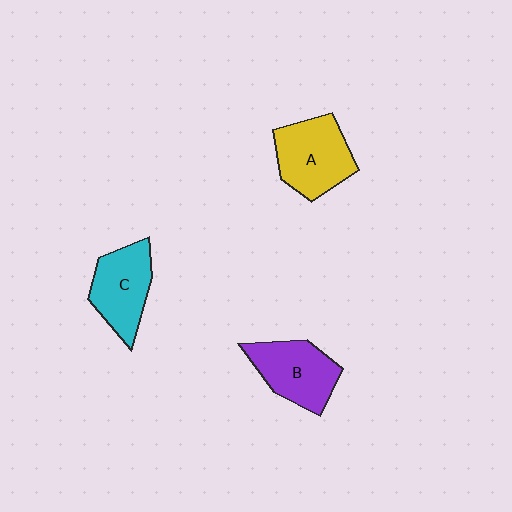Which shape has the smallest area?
Shape C (cyan).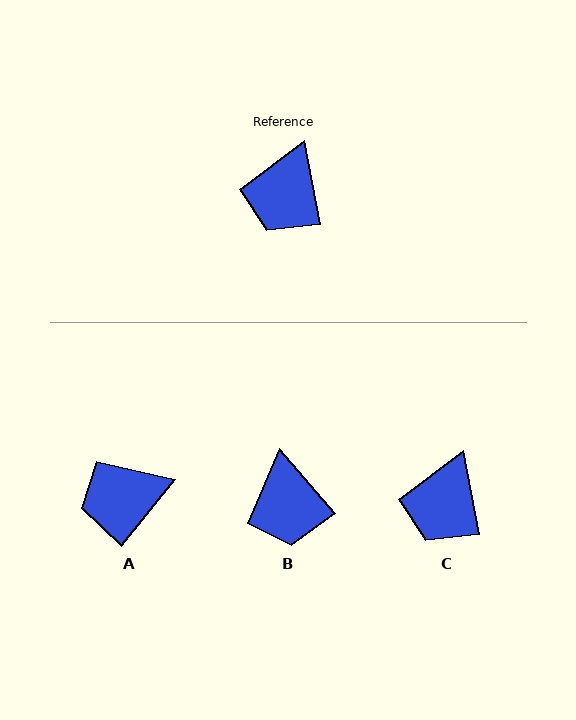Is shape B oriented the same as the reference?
No, it is off by about 30 degrees.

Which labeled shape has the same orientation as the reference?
C.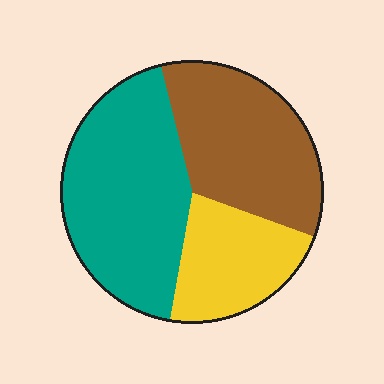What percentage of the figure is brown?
Brown takes up between a third and a half of the figure.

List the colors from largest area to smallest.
From largest to smallest: teal, brown, yellow.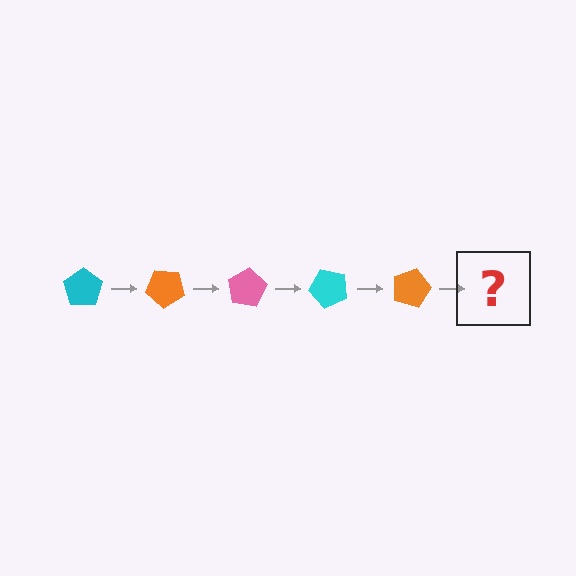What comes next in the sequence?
The next element should be a pink pentagon, rotated 200 degrees from the start.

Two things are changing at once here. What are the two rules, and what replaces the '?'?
The two rules are that it rotates 40 degrees each step and the color cycles through cyan, orange, and pink. The '?' should be a pink pentagon, rotated 200 degrees from the start.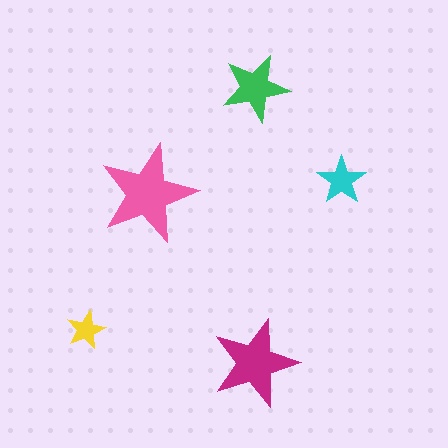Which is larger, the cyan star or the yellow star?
The cyan one.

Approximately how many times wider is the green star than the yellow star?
About 1.5 times wider.